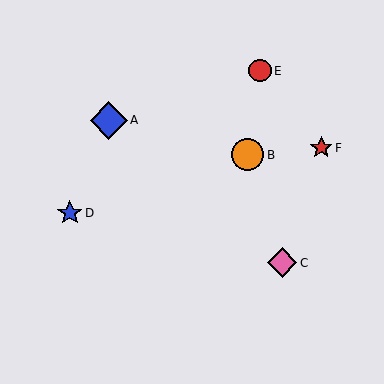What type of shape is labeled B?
Shape B is an orange circle.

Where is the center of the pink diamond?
The center of the pink diamond is at (282, 263).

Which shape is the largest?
The blue diamond (labeled A) is the largest.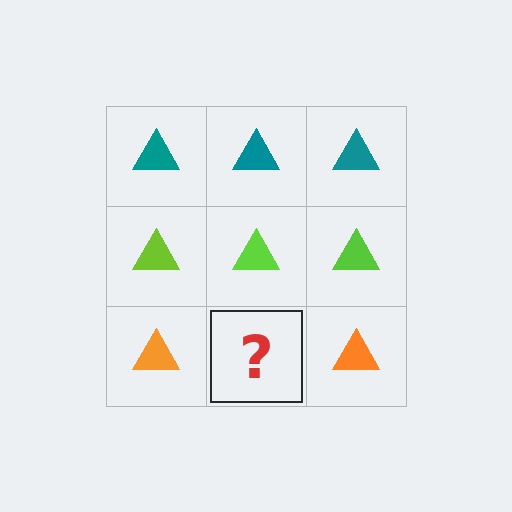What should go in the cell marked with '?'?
The missing cell should contain an orange triangle.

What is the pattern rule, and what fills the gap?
The rule is that each row has a consistent color. The gap should be filled with an orange triangle.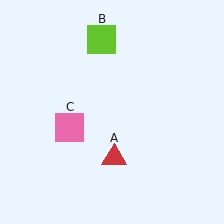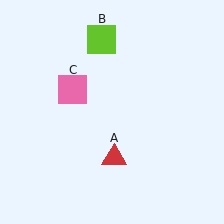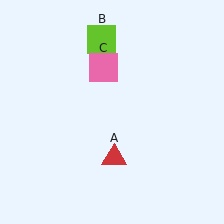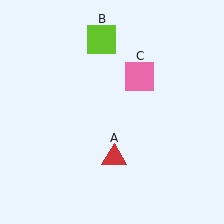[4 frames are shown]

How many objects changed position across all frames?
1 object changed position: pink square (object C).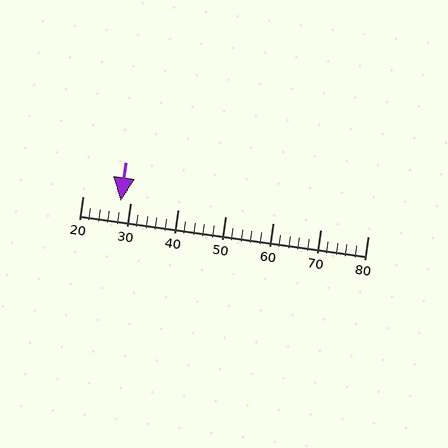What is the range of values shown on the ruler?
The ruler shows values from 20 to 80.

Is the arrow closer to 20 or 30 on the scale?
The arrow is closer to 30.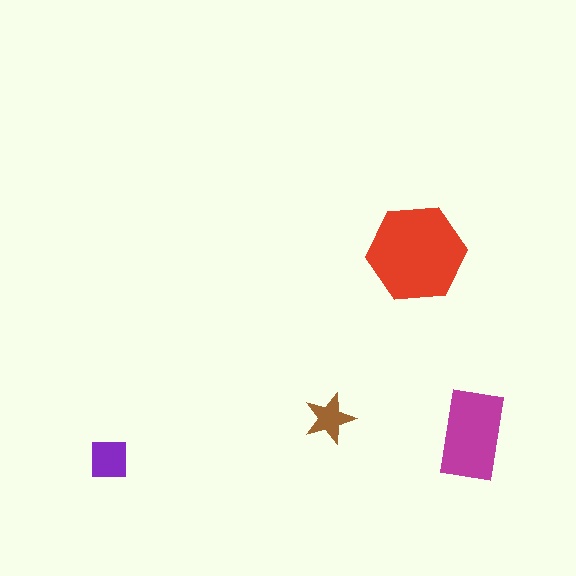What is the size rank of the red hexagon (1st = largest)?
1st.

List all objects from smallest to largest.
The brown star, the purple square, the magenta rectangle, the red hexagon.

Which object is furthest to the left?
The purple square is leftmost.